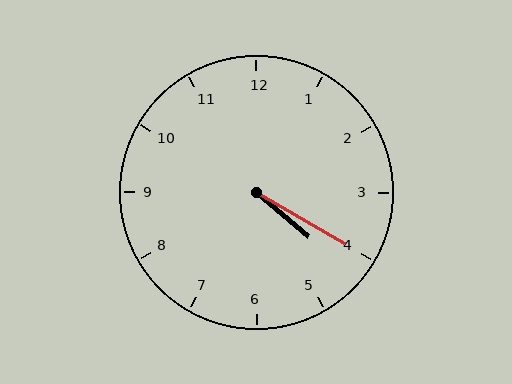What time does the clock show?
4:20.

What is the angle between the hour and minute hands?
Approximately 10 degrees.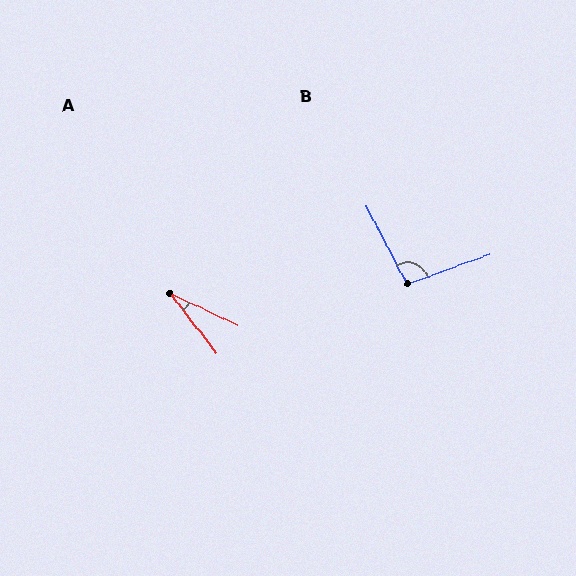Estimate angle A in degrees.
Approximately 27 degrees.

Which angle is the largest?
B, at approximately 97 degrees.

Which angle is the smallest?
A, at approximately 27 degrees.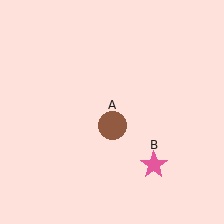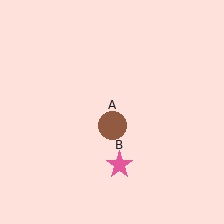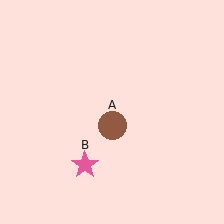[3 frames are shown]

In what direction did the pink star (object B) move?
The pink star (object B) moved left.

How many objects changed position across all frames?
1 object changed position: pink star (object B).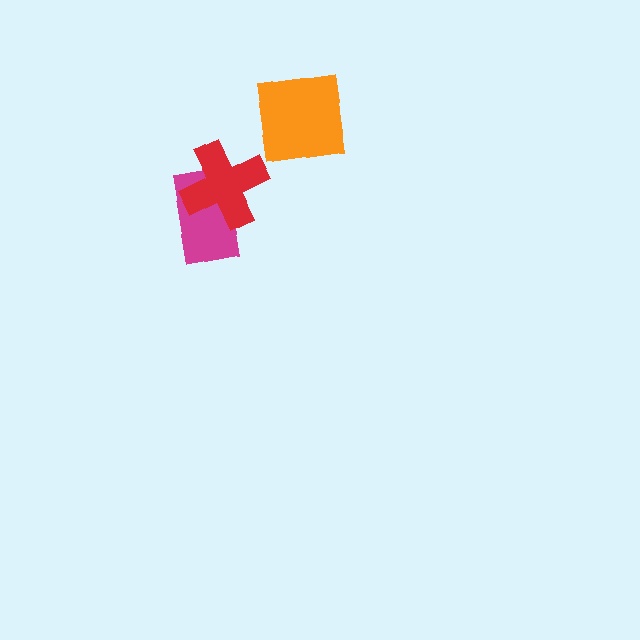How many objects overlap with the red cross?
1 object overlaps with the red cross.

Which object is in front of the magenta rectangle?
The red cross is in front of the magenta rectangle.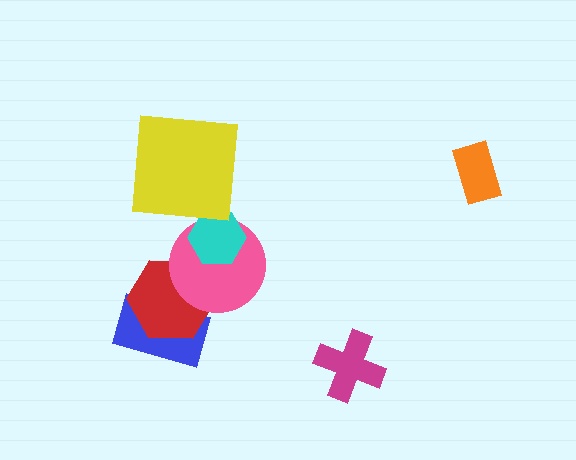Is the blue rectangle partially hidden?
Yes, it is partially covered by another shape.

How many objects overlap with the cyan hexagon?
1 object overlaps with the cyan hexagon.